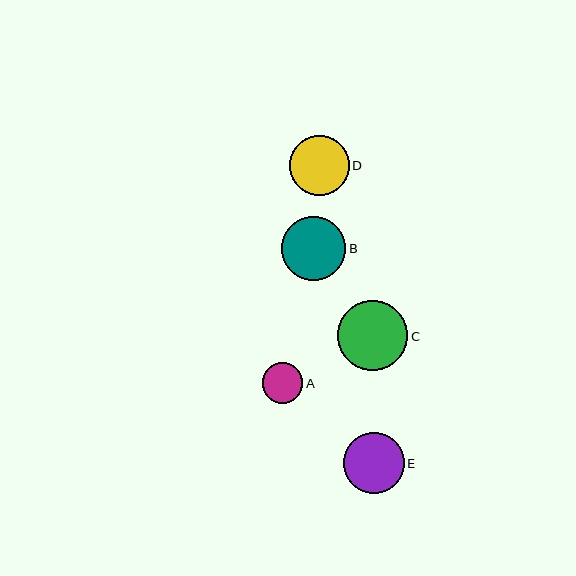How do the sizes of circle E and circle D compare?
Circle E and circle D are approximately the same size.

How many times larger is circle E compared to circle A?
Circle E is approximately 1.5 times the size of circle A.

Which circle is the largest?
Circle C is the largest with a size of approximately 70 pixels.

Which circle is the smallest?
Circle A is the smallest with a size of approximately 41 pixels.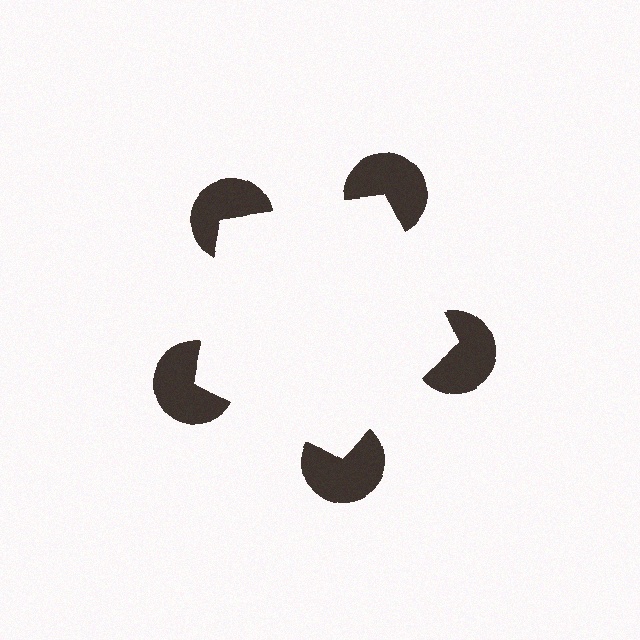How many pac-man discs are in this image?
There are 5 — one at each vertex of the illusory pentagon.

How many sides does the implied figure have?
5 sides.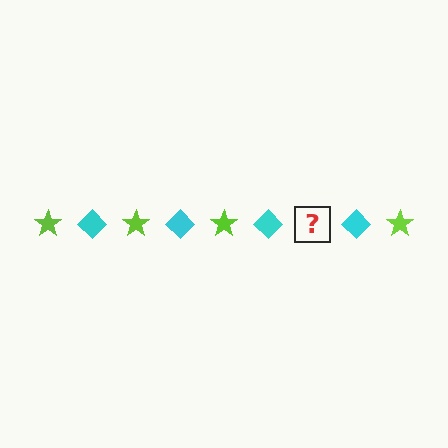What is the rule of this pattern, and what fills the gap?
The rule is that the pattern alternates between lime star and cyan diamond. The gap should be filled with a lime star.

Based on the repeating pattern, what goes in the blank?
The blank should be a lime star.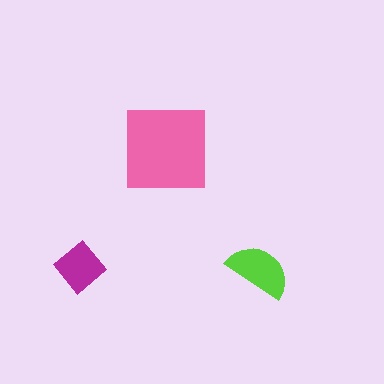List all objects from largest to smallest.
The pink square, the lime semicircle, the magenta diamond.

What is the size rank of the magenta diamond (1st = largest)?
3rd.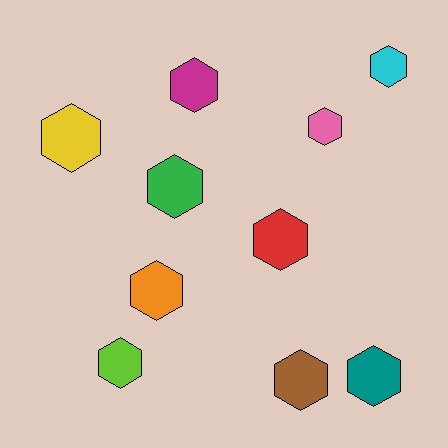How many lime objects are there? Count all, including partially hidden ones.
There is 1 lime object.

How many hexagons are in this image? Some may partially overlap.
There are 10 hexagons.